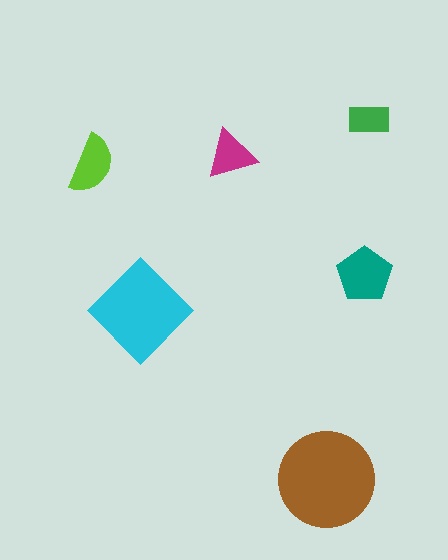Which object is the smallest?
The green rectangle.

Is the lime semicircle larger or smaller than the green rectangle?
Larger.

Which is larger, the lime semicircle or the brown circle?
The brown circle.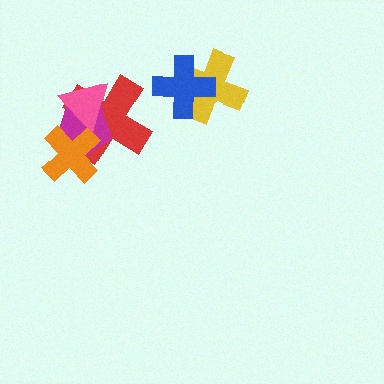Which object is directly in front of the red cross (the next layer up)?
The magenta pentagon is directly in front of the red cross.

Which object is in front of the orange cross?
The pink triangle is in front of the orange cross.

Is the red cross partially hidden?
Yes, it is partially covered by another shape.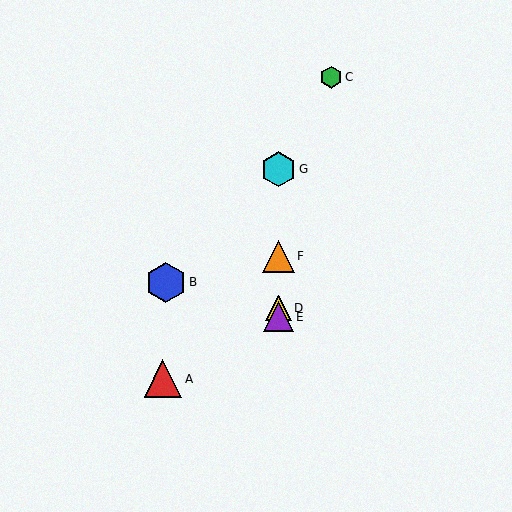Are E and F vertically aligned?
Yes, both are at x≈279.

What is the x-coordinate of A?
Object A is at x≈163.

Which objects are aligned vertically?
Objects D, E, F, G are aligned vertically.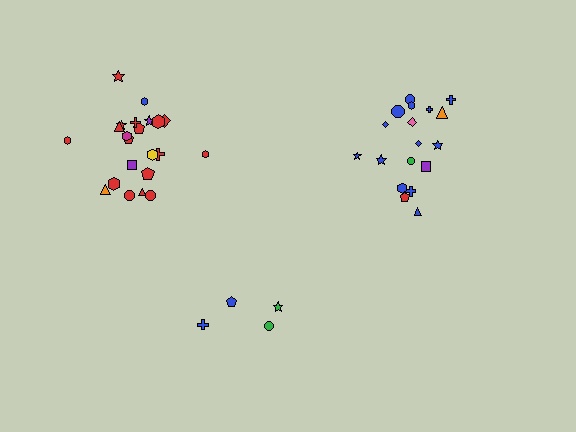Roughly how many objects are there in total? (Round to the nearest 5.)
Roughly 45 objects in total.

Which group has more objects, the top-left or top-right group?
The top-left group.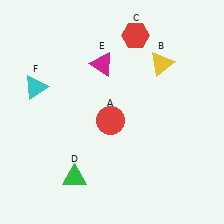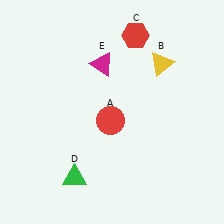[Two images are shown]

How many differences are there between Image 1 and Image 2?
There is 1 difference between the two images.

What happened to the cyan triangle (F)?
The cyan triangle (F) was removed in Image 2. It was in the top-left area of Image 1.